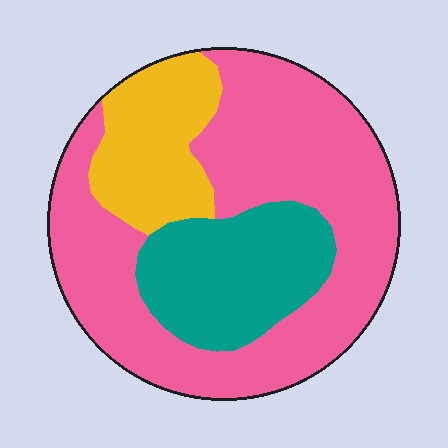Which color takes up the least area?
Yellow, at roughly 20%.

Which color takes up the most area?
Pink, at roughly 60%.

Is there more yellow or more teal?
Teal.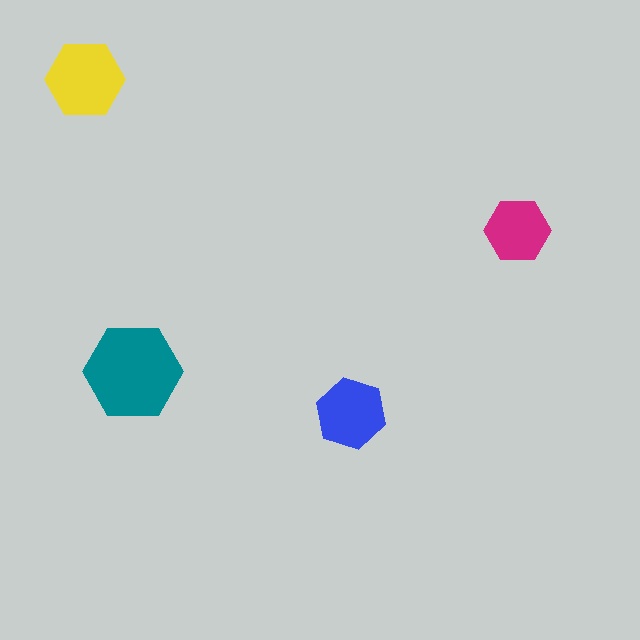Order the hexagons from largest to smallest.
the teal one, the yellow one, the blue one, the magenta one.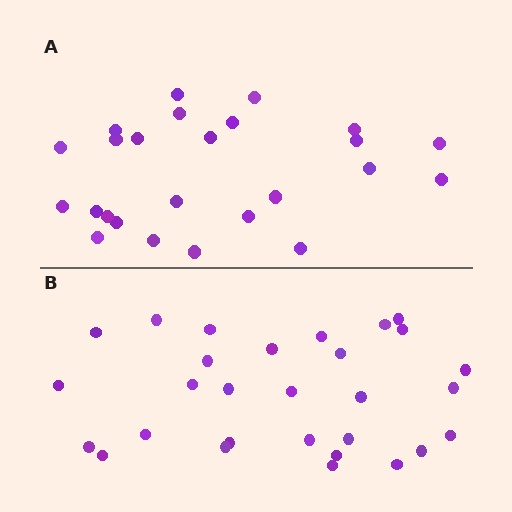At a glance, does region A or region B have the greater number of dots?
Region B (the bottom region) has more dots.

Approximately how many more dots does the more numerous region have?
Region B has about 4 more dots than region A.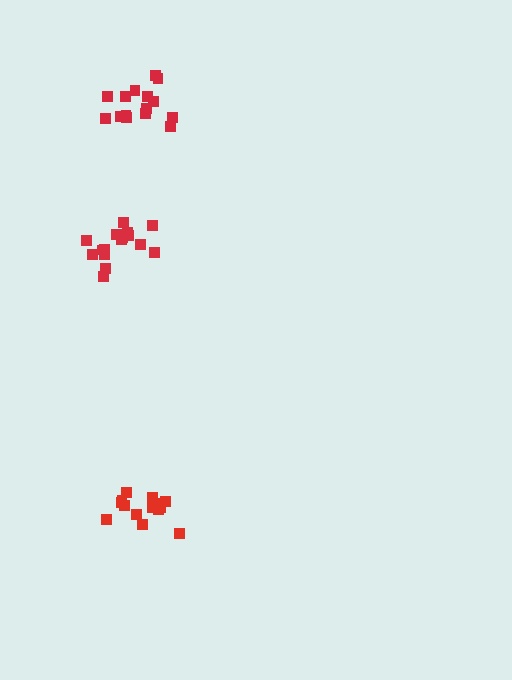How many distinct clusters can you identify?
There are 3 distinct clusters.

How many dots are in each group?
Group 1: 14 dots, Group 2: 15 dots, Group 3: 16 dots (45 total).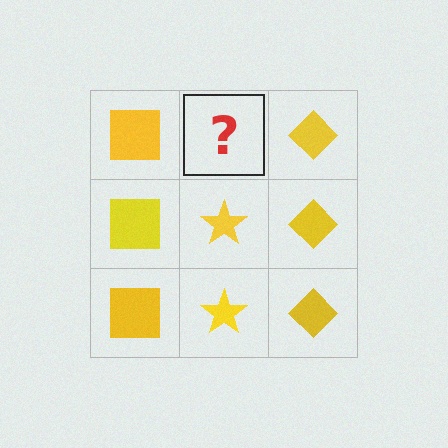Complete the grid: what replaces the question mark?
The question mark should be replaced with a yellow star.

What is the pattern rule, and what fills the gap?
The rule is that each column has a consistent shape. The gap should be filled with a yellow star.